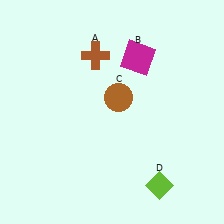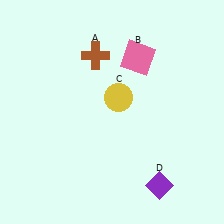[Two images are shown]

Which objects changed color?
B changed from magenta to pink. C changed from brown to yellow. D changed from lime to purple.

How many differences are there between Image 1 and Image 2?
There are 3 differences between the two images.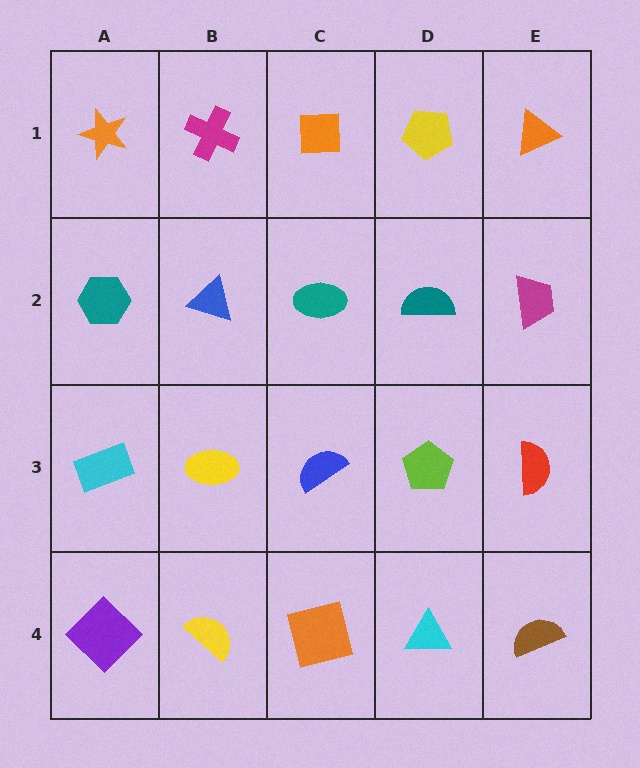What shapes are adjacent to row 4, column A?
A cyan rectangle (row 3, column A), a yellow semicircle (row 4, column B).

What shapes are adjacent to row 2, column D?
A yellow pentagon (row 1, column D), a lime pentagon (row 3, column D), a teal ellipse (row 2, column C), a magenta trapezoid (row 2, column E).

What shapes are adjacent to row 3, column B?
A blue triangle (row 2, column B), a yellow semicircle (row 4, column B), a cyan rectangle (row 3, column A), a blue semicircle (row 3, column C).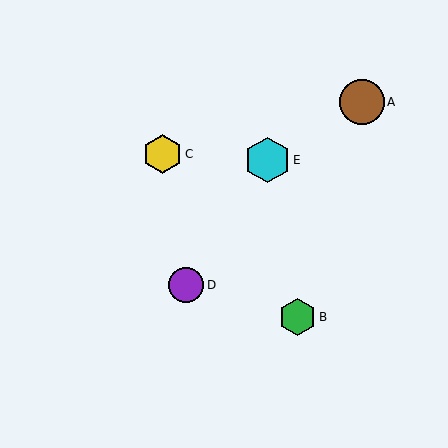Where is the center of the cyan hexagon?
The center of the cyan hexagon is at (267, 160).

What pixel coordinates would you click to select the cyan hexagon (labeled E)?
Click at (267, 160) to select the cyan hexagon E.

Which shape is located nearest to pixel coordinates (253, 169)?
The cyan hexagon (labeled E) at (267, 160) is nearest to that location.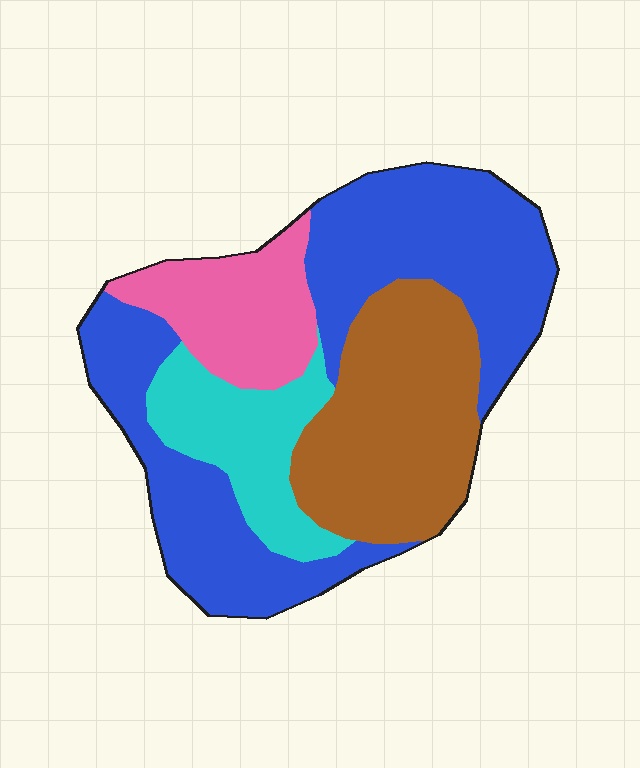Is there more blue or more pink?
Blue.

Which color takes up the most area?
Blue, at roughly 45%.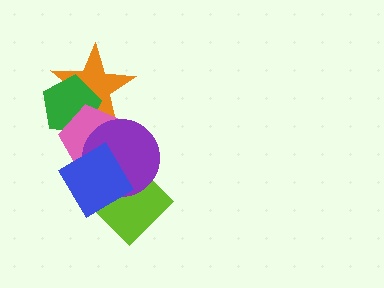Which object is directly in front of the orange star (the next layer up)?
The green pentagon is directly in front of the orange star.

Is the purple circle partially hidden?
Yes, it is partially covered by another shape.